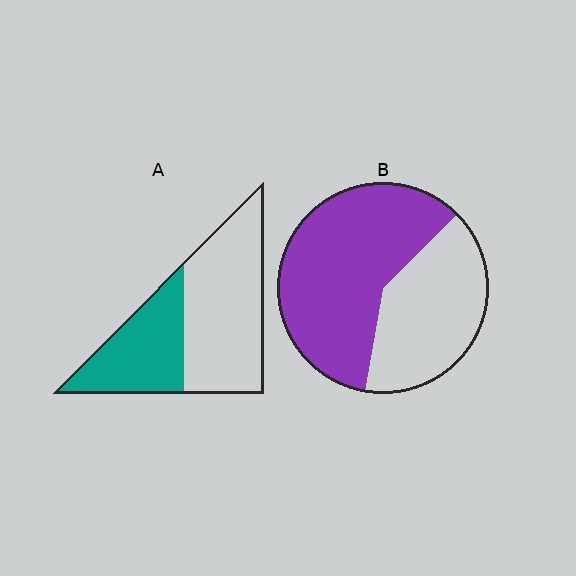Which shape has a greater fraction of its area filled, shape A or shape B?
Shape B.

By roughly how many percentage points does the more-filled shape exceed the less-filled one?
By roughly 20 percentage points (B over A).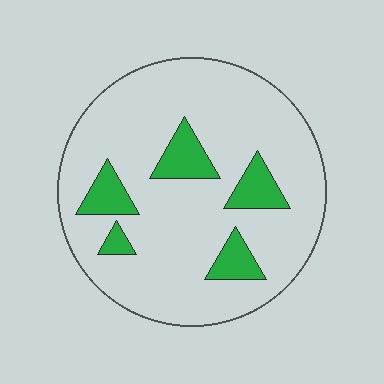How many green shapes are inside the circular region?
5.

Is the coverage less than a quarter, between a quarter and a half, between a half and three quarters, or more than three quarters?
Less than a quarter.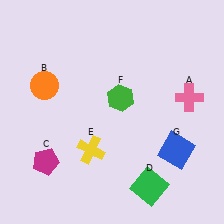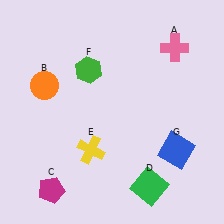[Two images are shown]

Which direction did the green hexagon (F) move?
The green hexagon (F) moved left.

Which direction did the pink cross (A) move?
The pink cross (A) moved up.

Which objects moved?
The objects that moved are: the pink cross (A), the magenta pentagon (C), the green hexagon (F).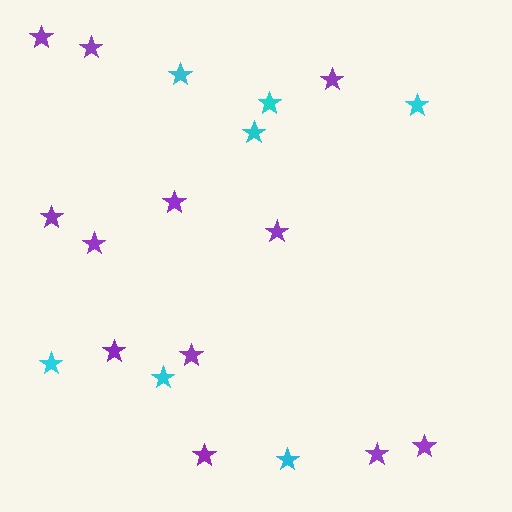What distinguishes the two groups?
There are 2 groups: one group of cyan stars (7) and one group of purple stars (12).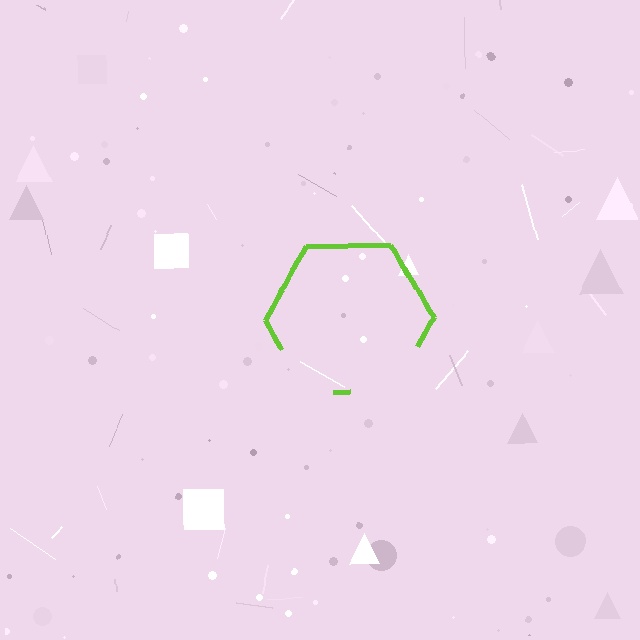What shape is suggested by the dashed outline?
The dashed outline suggests a hexagon.